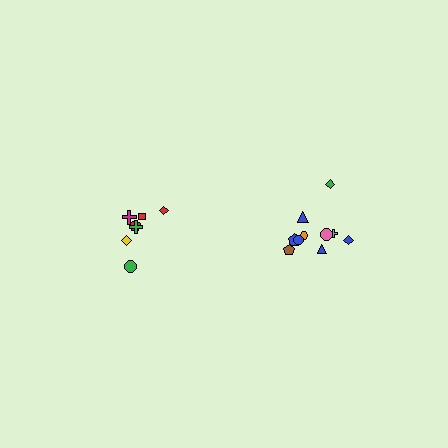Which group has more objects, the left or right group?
The right group.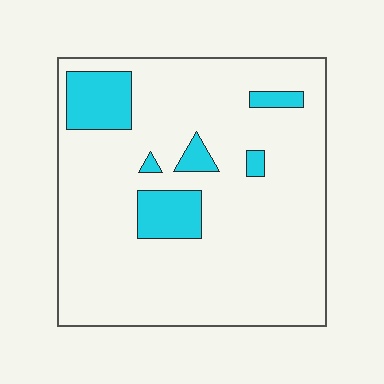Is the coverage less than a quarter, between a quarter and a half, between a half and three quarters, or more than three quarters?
Less than a quarter.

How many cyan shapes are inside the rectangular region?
6.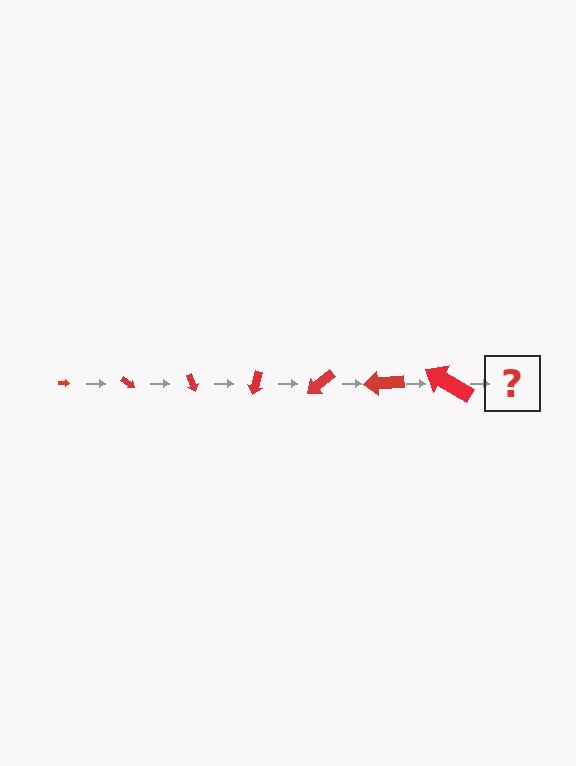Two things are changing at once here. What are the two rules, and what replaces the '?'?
The two rules are that the arrow grows larger each step and it rotates 35 degrees each step. The '?' should be an arrow, larger than the previous one and rotated 245 degrees from the start.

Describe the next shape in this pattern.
It should be an arrow, larger than the previous one and rotated 245 degrees from the start.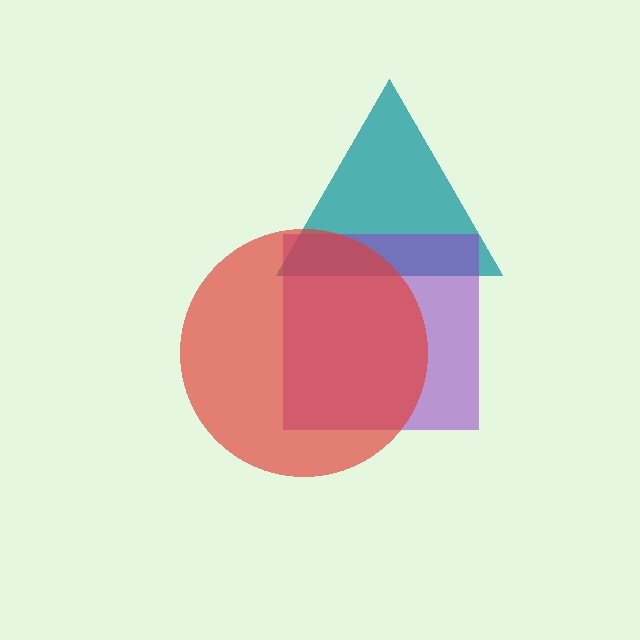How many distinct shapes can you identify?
There are 3 distinct shapes: a teal triangle, a purple square, a red circle.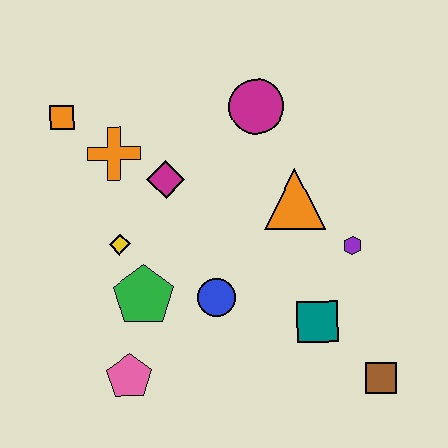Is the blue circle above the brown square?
Yes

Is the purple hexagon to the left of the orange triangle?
No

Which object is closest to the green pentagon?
The yellow diamond is closest to the green pentagon.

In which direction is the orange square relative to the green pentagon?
The orange square is above the green pentagon.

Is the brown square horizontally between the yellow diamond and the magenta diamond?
No